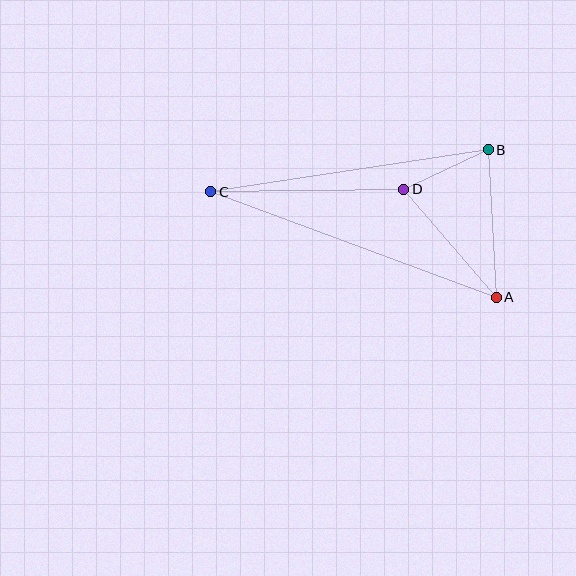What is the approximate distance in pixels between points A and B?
The distance between A and B is approximately 148 pixels.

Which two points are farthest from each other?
Points A and C are farthest from each other.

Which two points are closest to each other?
Points B and D are closest to each other.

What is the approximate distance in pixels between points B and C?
The distance between B and C is approximately 281 pixels.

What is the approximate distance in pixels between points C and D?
The distance between C and D is approximately 193 pixels.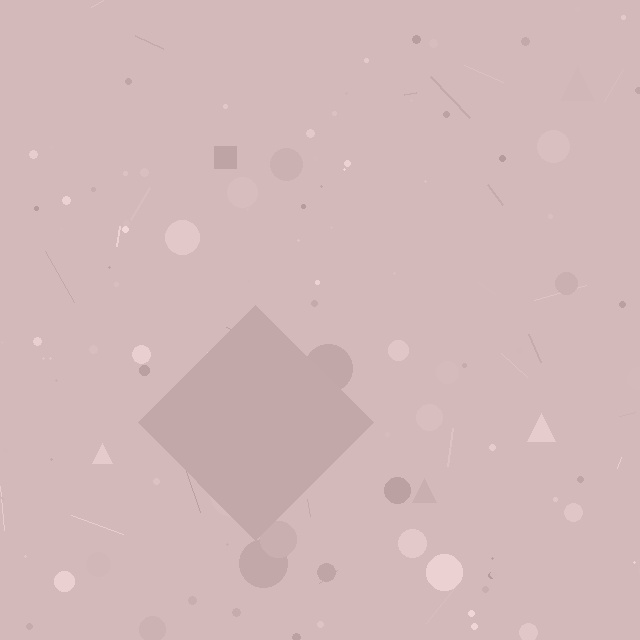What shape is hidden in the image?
A diamond is hidden in the image.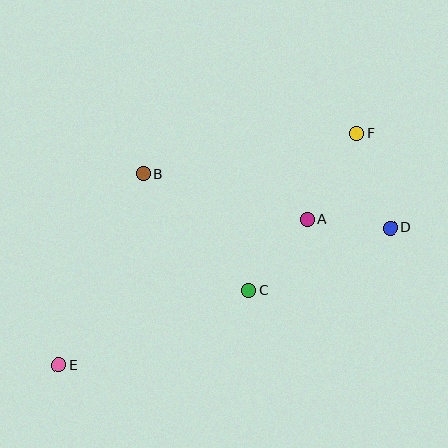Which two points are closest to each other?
Points A and D are closest to each other.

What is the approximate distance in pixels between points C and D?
The distance between C and D is approximately 155 pixels.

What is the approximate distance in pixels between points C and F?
The distance between C and F is approximately 190 pixels.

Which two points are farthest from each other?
Points E and F are farthest from each other.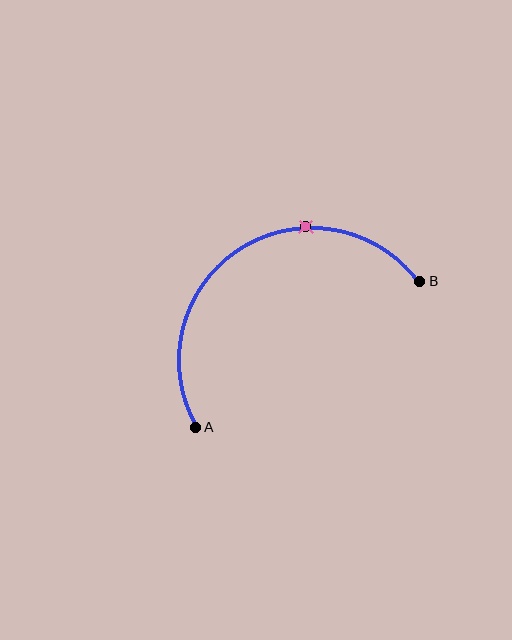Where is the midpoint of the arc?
The arc midpoint is the point on the curve farthest from the straight line joining A and B. It sits above that line.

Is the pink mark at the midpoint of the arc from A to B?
No. The pink mark lies on the arc but is closer to endpoint B. The arc midpoint would be at the point on the curve equidistant along the arc from both A and B.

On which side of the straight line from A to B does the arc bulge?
The arc bulges above the straight line connecting A and B.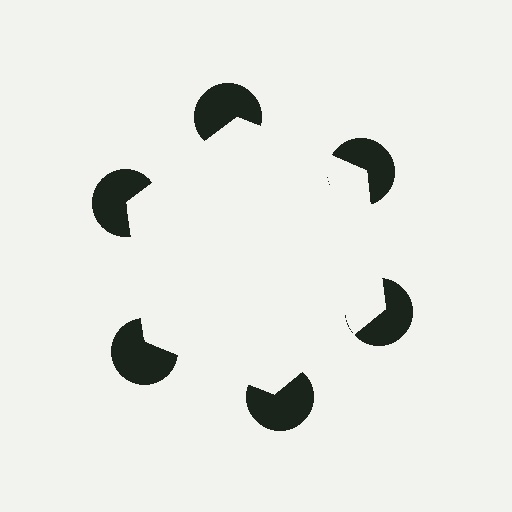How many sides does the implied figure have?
6 sides.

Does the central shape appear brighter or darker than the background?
It typically appears slightly brighter than the background, even though no actual brightness change is drawn.